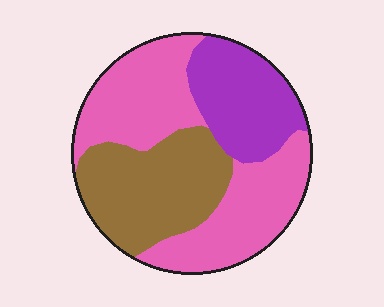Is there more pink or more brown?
Pink.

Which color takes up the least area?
Purple, at roughly 20%.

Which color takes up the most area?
Pink, at roughly 45%.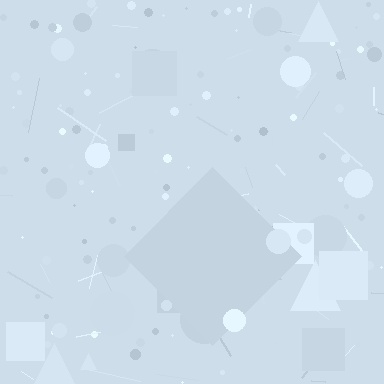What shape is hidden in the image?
A diamond is hidden in the image.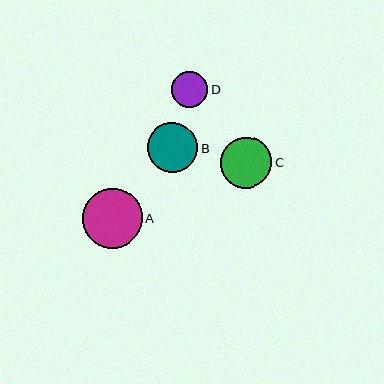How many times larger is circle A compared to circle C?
Circle A is approximately 1.2 times the size of circle C.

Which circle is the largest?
Circle A is the largest with a size of approximately 60 pixels.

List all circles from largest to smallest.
From largest to smallest: A, C, B, D.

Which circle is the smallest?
Circle D is the smallest with a size of approximately 36 pixels.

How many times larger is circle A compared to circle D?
Circle A is approximately 1.7 times the size of circle D.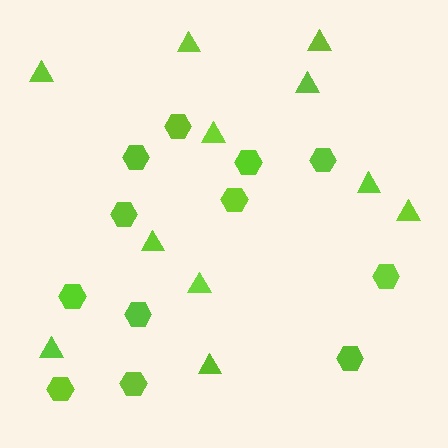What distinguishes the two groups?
There are 2 groups: one group of hexagons (12) and one group of triangles (11).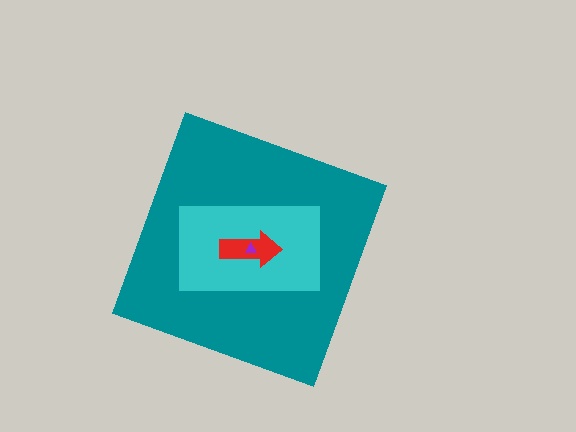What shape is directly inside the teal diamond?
The cyan rectangle.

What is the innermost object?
The purple triangle.